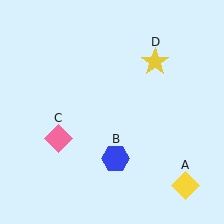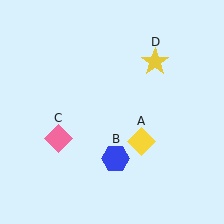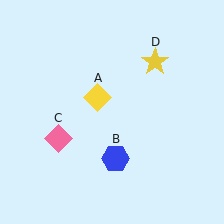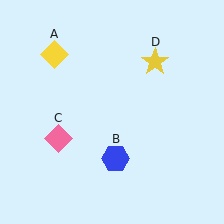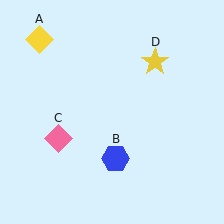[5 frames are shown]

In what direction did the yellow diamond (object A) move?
The yellow diamond (object A) moved up and to the left.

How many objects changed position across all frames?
1 object changed position: yellow diamond (object A).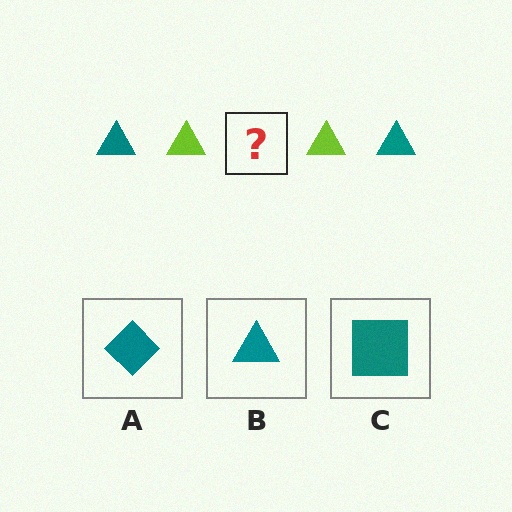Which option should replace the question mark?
Option B.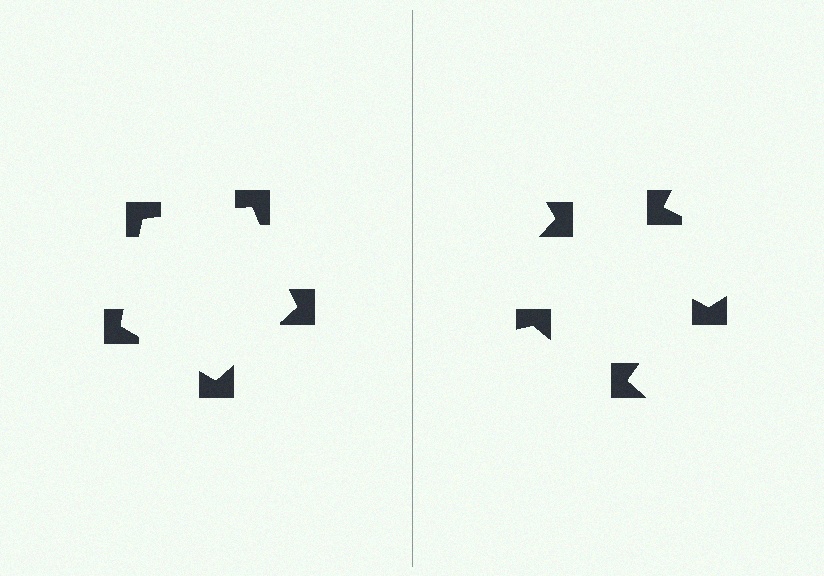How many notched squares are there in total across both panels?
10 — 5 on each side.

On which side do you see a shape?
An illusory pentagon appears on the left side. On the right side the wedge cuts are rotated, so no coherent shape forms.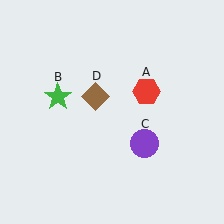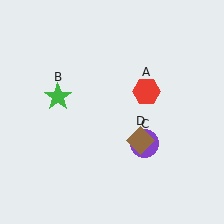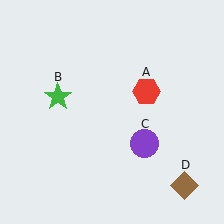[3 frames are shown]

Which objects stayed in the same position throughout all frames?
Red hexagon (object A) and green star (object B) and purple circle (object C) remained stationary.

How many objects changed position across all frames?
1 object changed position: brown diamond (object D).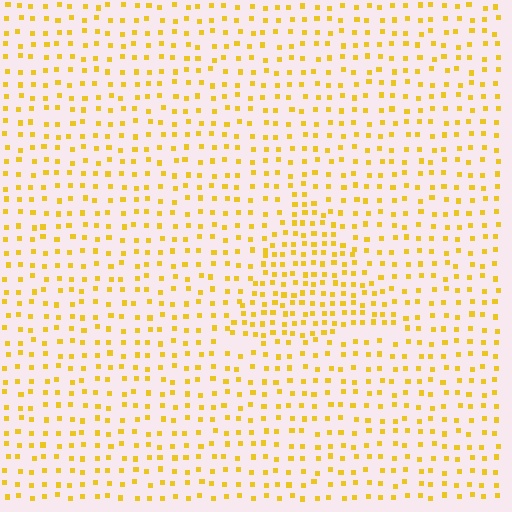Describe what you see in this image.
The image contains small yellow elements arranged at two different densities. A triangle-shaped region is visible where the elements are more densely packed than the surrounding area.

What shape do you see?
I see a triangle.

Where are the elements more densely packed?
The elements are more densely packed inside the triangle boundary.